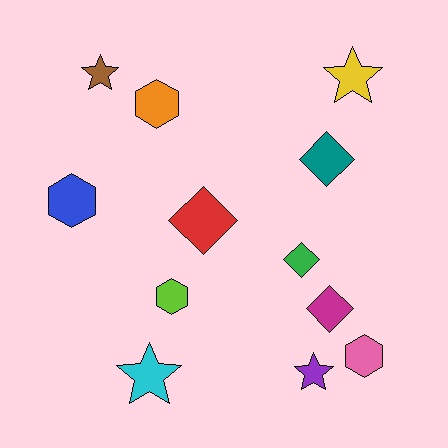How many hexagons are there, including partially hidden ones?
There are 4 hexagons.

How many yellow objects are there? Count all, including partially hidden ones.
There is 1 yellow object.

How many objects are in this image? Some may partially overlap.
There are 12 objects.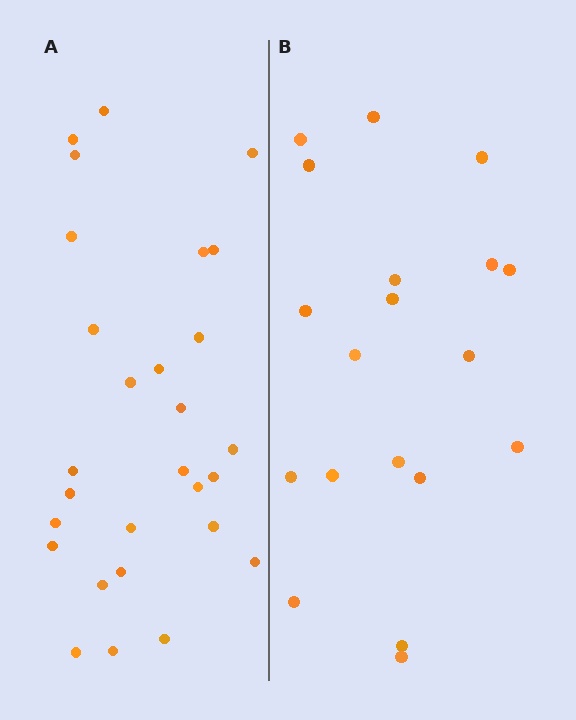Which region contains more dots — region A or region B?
Region A (the left region) has more dots.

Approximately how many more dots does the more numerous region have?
Region A has roughly 8 or so more dots than region B.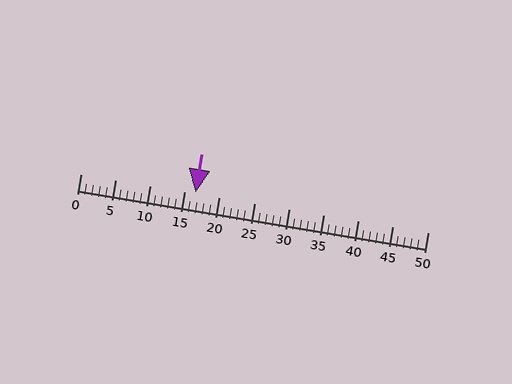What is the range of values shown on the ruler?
The ruler shows values from 0 to 50.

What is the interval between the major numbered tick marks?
The major tick marks are spaced 5 units apart.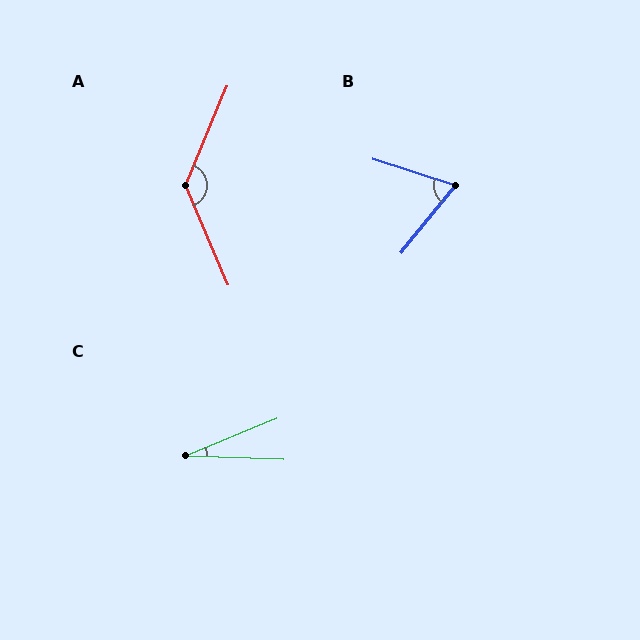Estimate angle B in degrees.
Approximately 69 degrees.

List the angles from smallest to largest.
C (24°), B (69°), A (134°).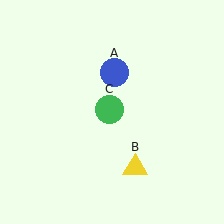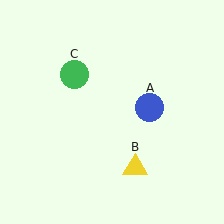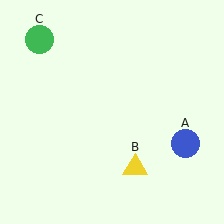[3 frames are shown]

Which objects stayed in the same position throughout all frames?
Yellow triangle (object B) remained stationary.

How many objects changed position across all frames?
2 objects changed position: blue circle (object A), green circle (object C).